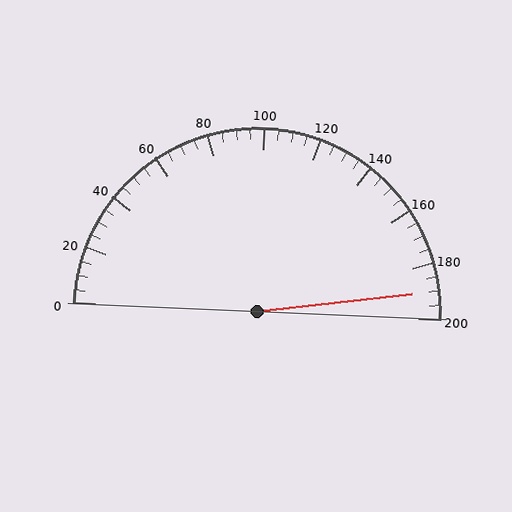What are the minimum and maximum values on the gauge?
The gauge ranges from 0 to 200.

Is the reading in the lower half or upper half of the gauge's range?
The reading is in the upper half of the range (0 to 200).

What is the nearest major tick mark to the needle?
The nearest major tick mark is 200.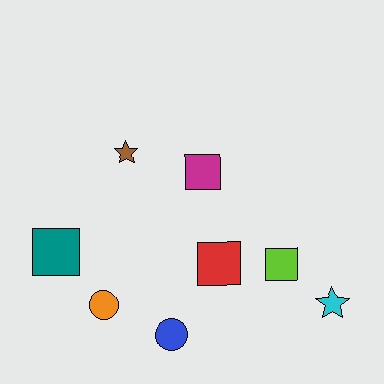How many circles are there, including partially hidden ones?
There are 2 circles.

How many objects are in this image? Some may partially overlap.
There are 8 objects.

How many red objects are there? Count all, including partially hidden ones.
There is 1 red object.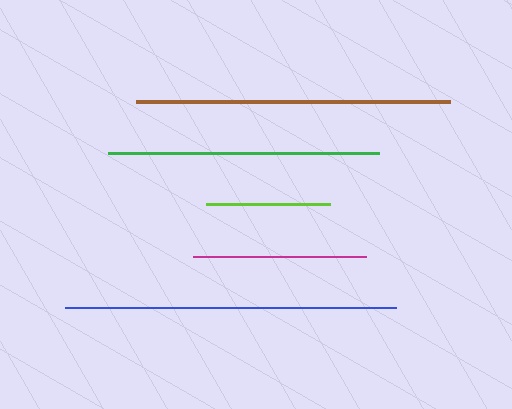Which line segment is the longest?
The blue line is the longest at approximately 331 pixels.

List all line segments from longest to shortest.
From longest to shortest: blue, brown, green, magenta, lime.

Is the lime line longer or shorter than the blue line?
The blue line is longer than the lime line.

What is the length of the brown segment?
The brown segment is approximately 313 pixels long.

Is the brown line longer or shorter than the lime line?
The brown line is longer than the lime line.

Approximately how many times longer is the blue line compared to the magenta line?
The blue line is approximately 1.9 times the length of the magenta line.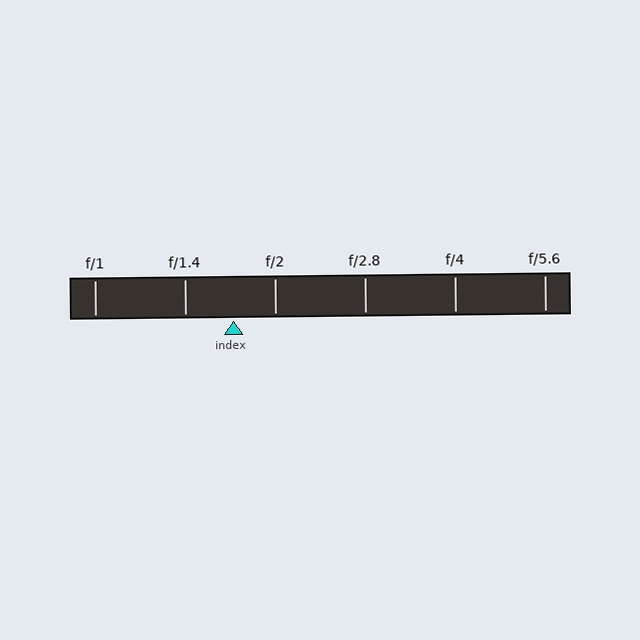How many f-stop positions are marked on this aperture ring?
There are 6 f-stop positions marked.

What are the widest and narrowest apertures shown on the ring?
The widest aperture shown is f/1 and the narrowest is f/5.6.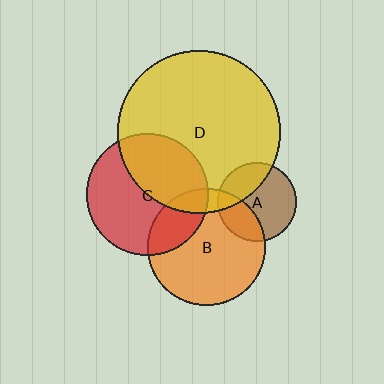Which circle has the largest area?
Circle D (yellow).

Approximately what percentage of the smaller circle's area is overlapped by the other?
Approximately 10%.